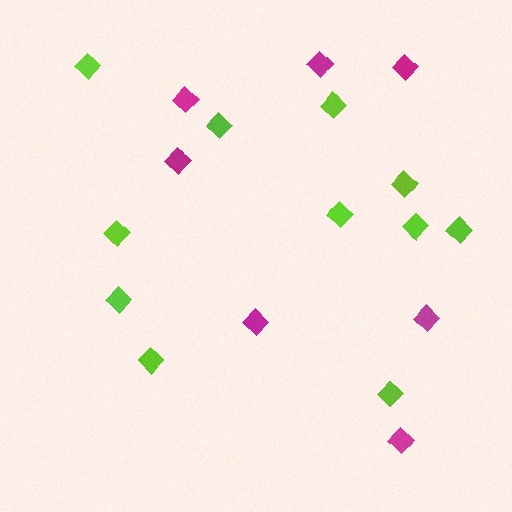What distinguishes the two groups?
There are 2 groups: one group of magenta diamonds (7) and one group of lime diamonds (11).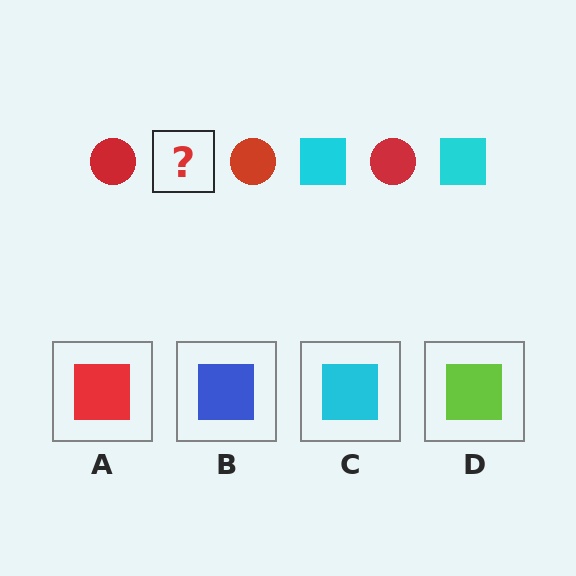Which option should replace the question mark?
Option C.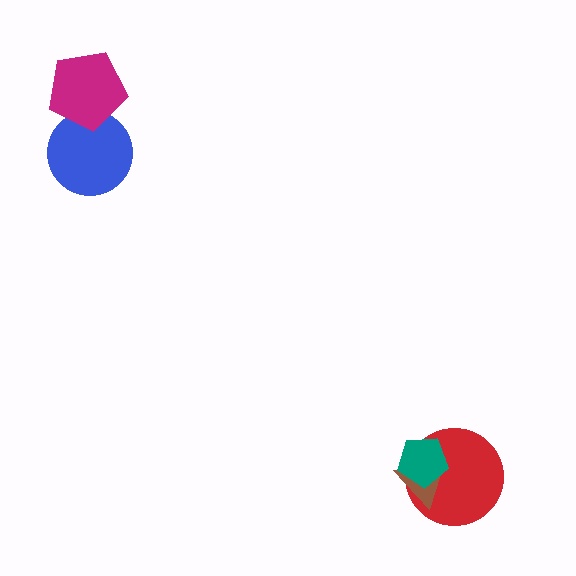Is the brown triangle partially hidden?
Yes, it is partially covered by another shape.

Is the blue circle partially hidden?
Yes, it is partially covered by another shape.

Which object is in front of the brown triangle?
The teal pentagon is in front of the brown triangle.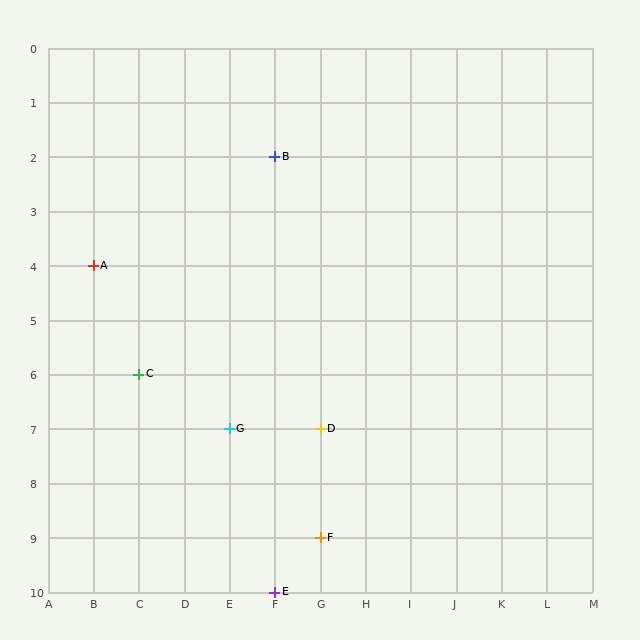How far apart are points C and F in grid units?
Points C and F are 4 columns and 3 rows apart (about 5.0 grid units diagonally).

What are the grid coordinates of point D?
Point D is at grid coordinates (G, 7).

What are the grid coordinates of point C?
Point C is at grid coordinates (C, 6).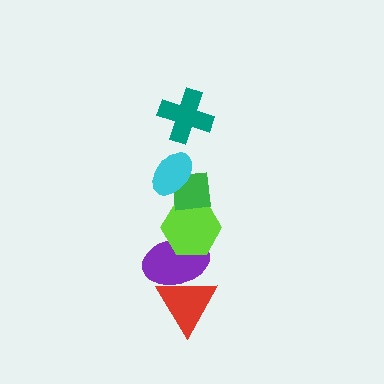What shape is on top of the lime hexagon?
The green square is on top of the lime hexagon.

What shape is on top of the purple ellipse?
The lime hexagon is on top of the purple ellipse.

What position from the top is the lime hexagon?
The lime hexagon is 4th from the top.